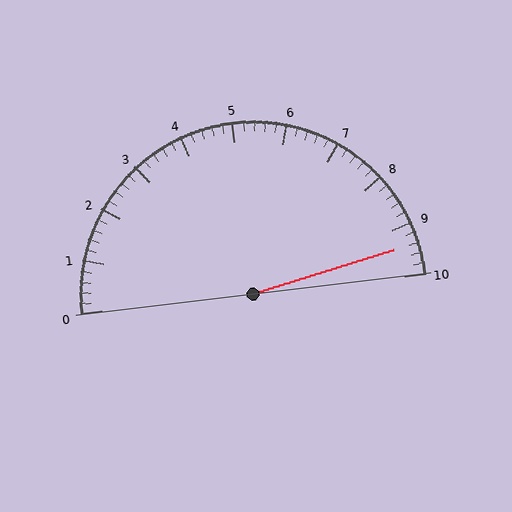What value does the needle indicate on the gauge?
The needle indicates approximately 9.4.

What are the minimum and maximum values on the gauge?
The gauge ranges from 0 to 10.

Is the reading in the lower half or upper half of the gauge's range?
The reading is in the upper half of the range (0 to 10).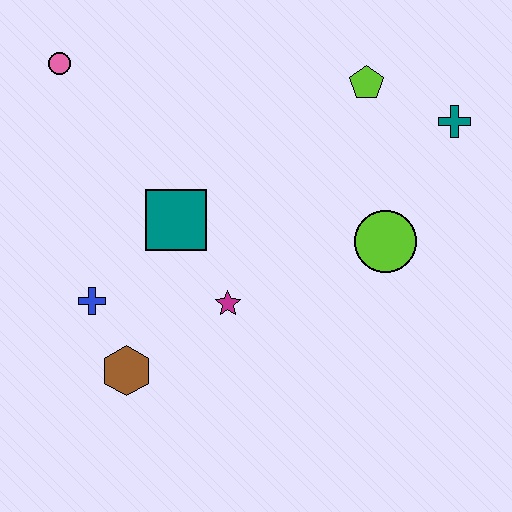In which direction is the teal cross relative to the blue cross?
The teal cross is to the right of the blue cross.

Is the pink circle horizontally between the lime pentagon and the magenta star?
No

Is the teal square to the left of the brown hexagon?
No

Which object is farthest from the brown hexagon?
The teal cross is farthest from the brown hexagon.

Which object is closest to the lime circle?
The teal cross is closest to the lime circle.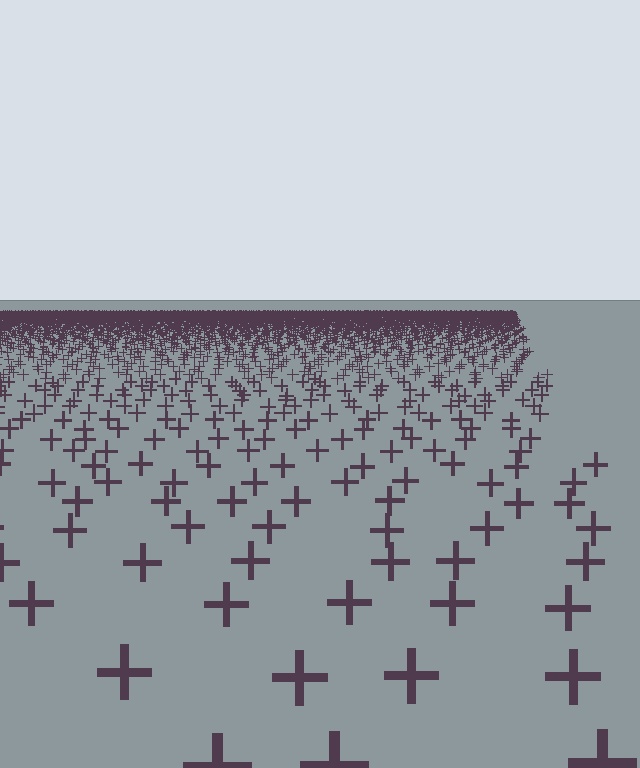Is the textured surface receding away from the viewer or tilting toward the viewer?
The surface is receding away from the viewer. Texture elements get smaller and denser toward the top.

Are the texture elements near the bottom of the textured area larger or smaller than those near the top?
Larger. Near the bottom, elements are closer to the viewer and appear at a bigger on-screen size.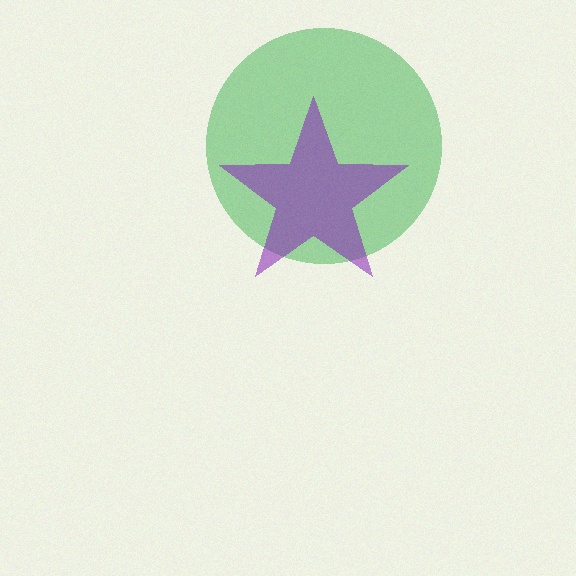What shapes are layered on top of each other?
The layered shapes are: a green circle, a purple star.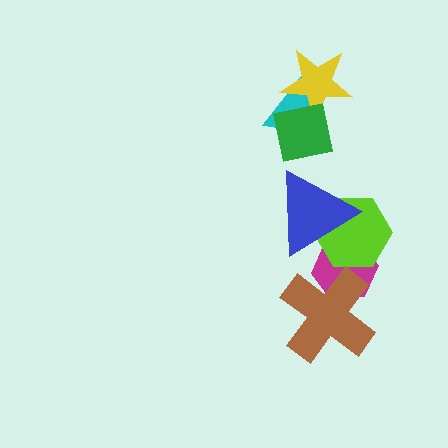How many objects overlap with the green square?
2 objects overlap with the green square.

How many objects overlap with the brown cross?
1 object overlaps with the brown cross.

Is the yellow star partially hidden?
Yes, it is partially covered by another shape.